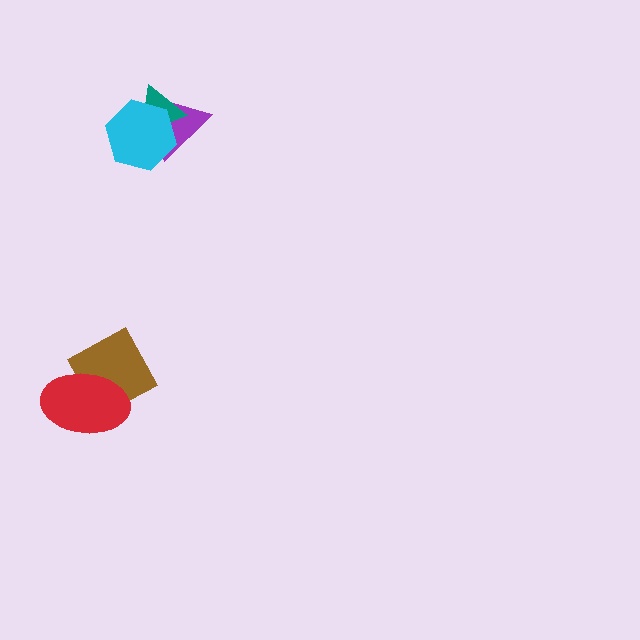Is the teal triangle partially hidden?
Yes, it is partially covered by another shape.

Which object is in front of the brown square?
The red ellipse is in front of the brown square.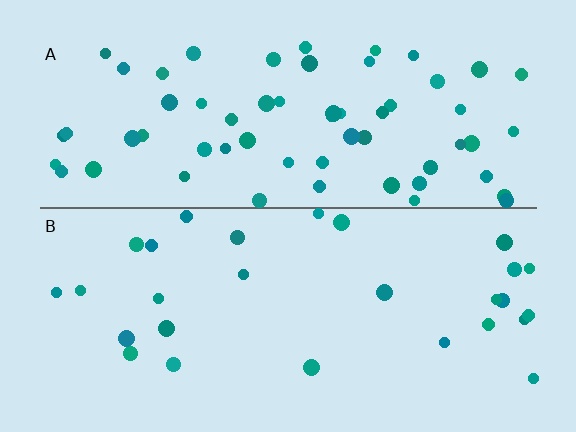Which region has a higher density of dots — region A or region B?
A (the top).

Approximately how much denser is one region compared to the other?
Approximately 2.2× — region A over region B.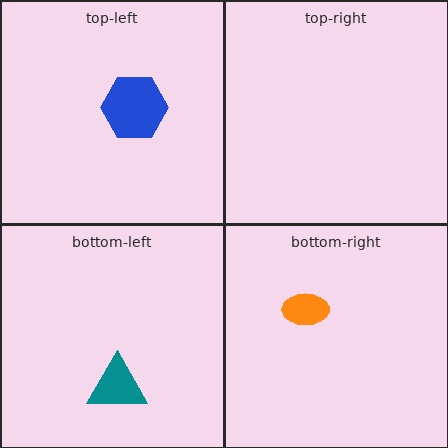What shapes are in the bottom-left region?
The teal triangle.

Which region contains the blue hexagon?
The top-left region.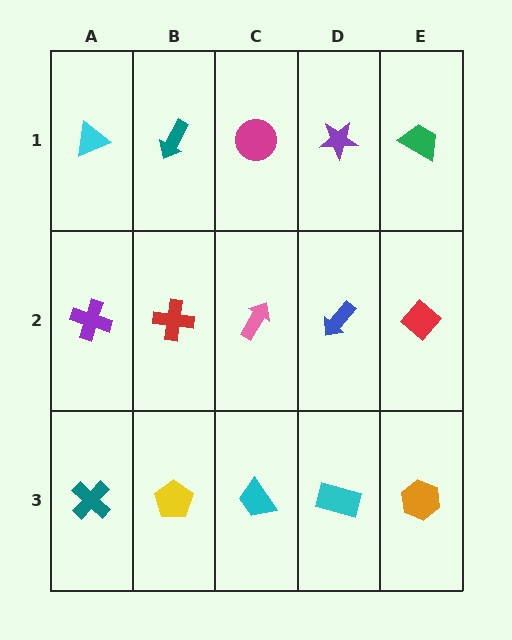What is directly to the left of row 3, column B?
A teal cross.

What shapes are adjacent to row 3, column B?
A red cross (row 2, column B), a teal cross (row 3, column A), a cyan trapezoid (row 3, column C).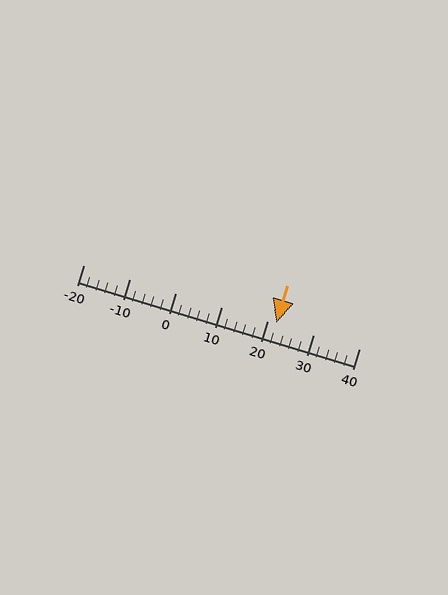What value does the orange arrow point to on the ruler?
The orange arrow points to approximately 22.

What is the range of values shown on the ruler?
The ruler shows values from -20 to 40.